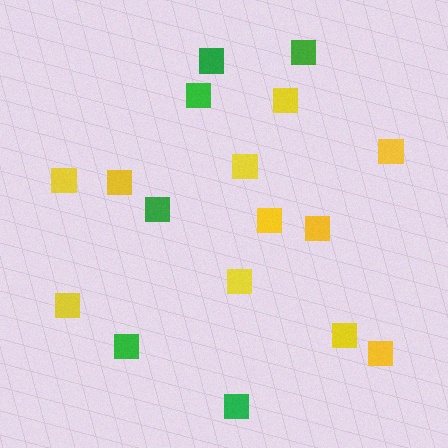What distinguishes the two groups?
There are 2 groups: one group of yellow squares (11) and one group of green squares (6).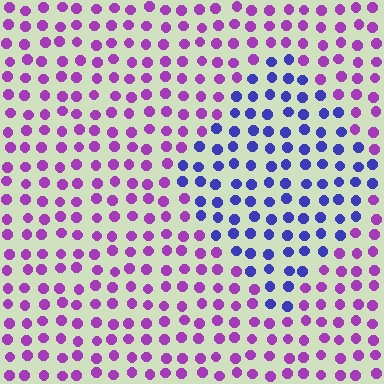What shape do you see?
I see a diamond.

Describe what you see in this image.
The image is filled with small purple elements in a uniform arrangement. A diamond-shaped region is visible where the elements are tinted to a slightly different hue, forming a subtle color boundary.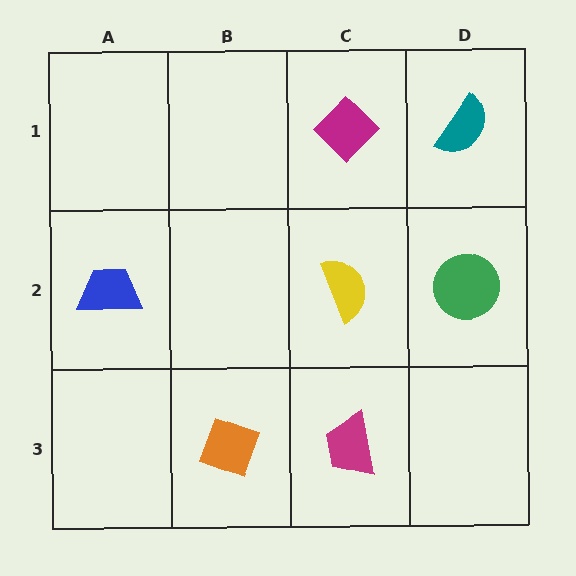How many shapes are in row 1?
2 shapes.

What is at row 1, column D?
A teal semicircle.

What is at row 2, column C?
A yellow semicircle.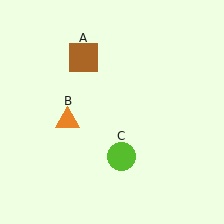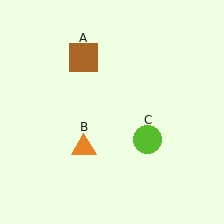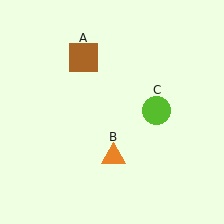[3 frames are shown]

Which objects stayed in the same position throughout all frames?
Brown square (object A) remained stationary.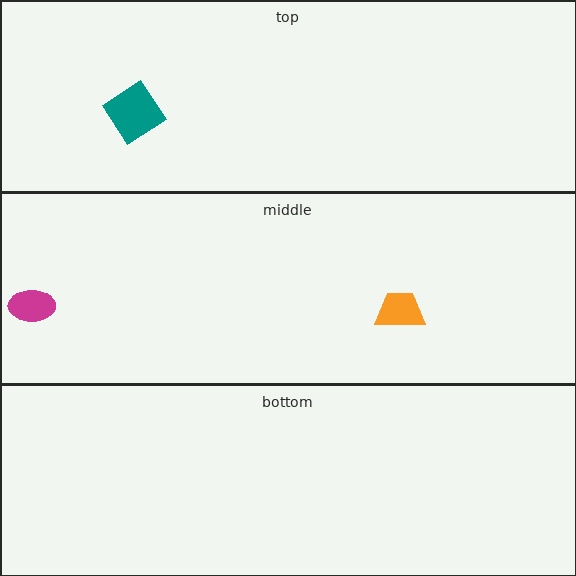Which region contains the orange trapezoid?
The middle region.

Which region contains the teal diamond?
The top region.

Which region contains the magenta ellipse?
The middle region.